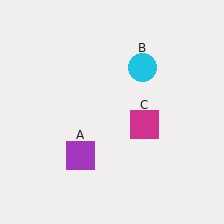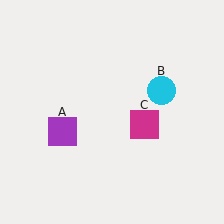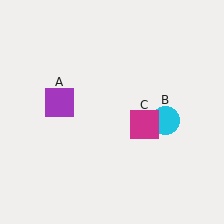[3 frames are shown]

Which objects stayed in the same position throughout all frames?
Magenta square (object C) remained stationary.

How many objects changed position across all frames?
2 objects changed position: purple square (object A), cyan circle (object B).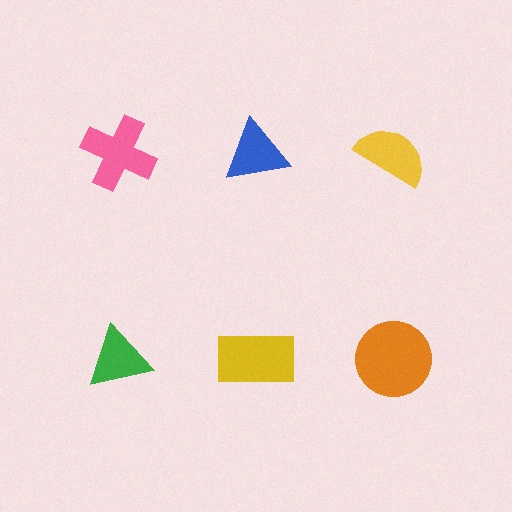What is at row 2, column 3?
An orange circle.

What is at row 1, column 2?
A blue triangle.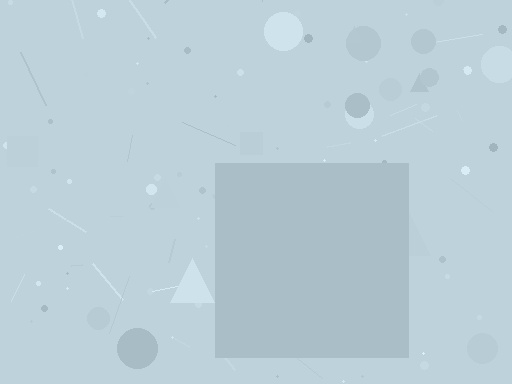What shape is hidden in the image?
A square is hidden in the image.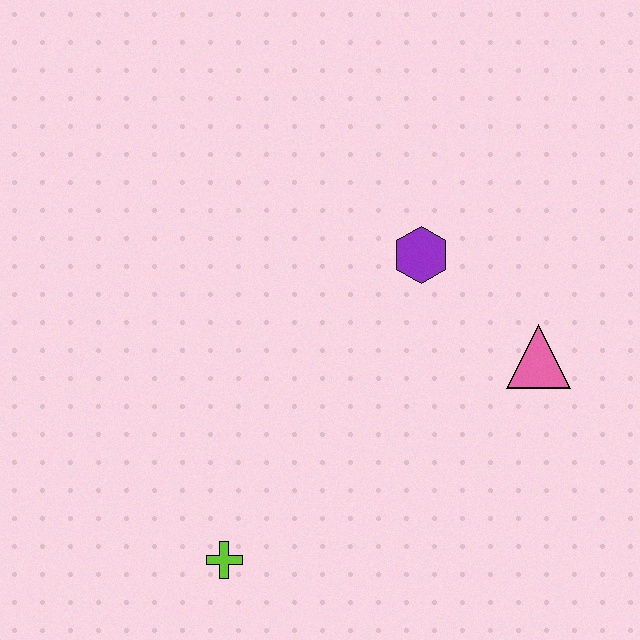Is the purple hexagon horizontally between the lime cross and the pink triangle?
Yes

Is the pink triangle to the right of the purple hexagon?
Yes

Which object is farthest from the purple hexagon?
The lime cross is farthest from the purple hexagon.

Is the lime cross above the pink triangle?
No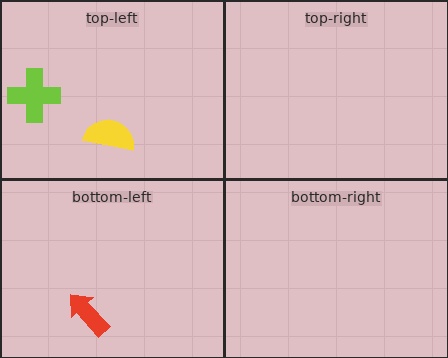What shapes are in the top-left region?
The lime cross, the yellow semicircle.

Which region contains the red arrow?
The bottom-left region.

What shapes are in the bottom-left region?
The red arrow.